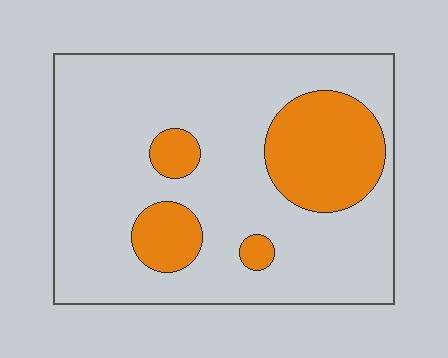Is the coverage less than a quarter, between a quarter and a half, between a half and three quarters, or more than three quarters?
Less than a quarter.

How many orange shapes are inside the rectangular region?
4.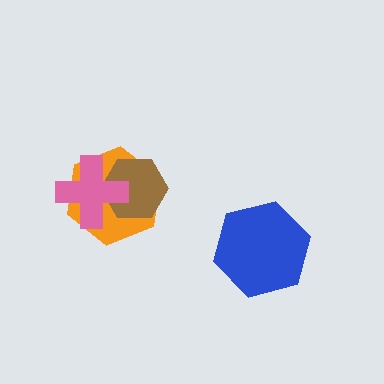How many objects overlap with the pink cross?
2 objects overlap with the pink cross.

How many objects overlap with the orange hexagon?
2 objects overlap with the orange hexagon.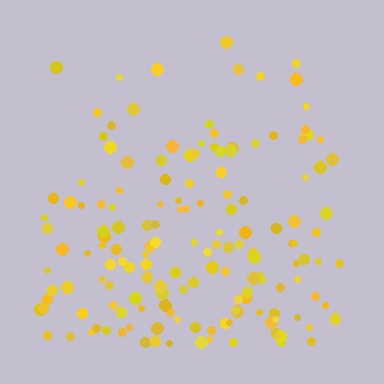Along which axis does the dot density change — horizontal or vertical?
Vertical.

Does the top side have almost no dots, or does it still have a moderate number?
Still a moderate number, just noticeably fewer than the bottom.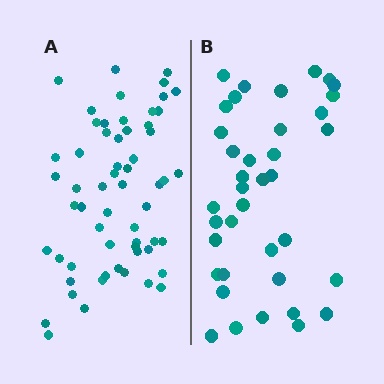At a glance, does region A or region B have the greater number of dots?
Region A (the left region) has more dots.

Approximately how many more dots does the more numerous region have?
Region A has approximately 20 more dots than region B.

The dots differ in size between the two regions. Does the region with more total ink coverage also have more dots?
No. Region B has more total ink coverage because its dots are larger, but region A actually contains more individual dots. Total area can be misleading — the number of items is what matters here.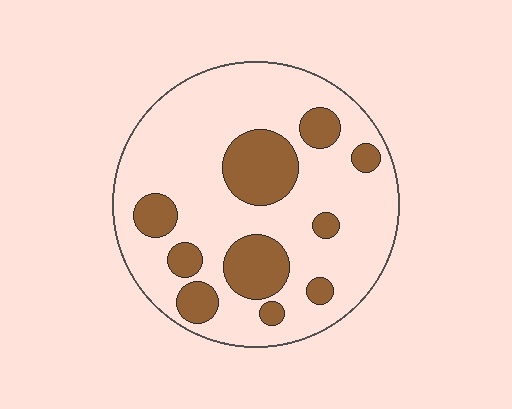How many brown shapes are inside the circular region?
10.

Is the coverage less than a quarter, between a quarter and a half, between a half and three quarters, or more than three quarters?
Less than a quarter.